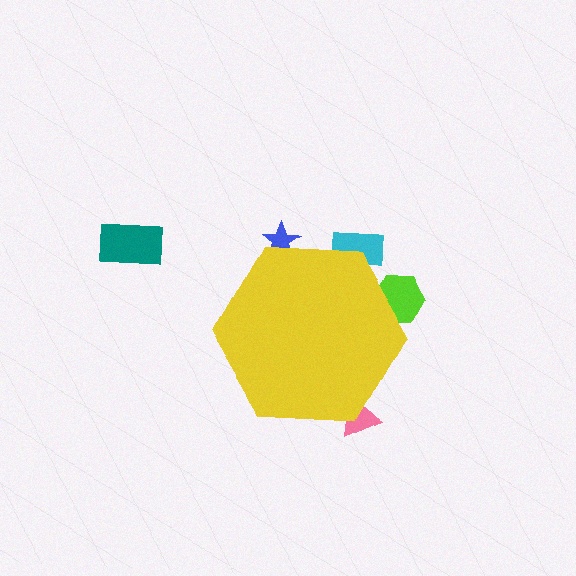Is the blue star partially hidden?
Yes, the blue star is partially hidden behind the yellow hexagon.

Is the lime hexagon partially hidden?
Yes, the lime hexagon is partially hidden behind the yellow hexagon.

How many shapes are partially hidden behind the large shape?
4 shapes are partially hidden.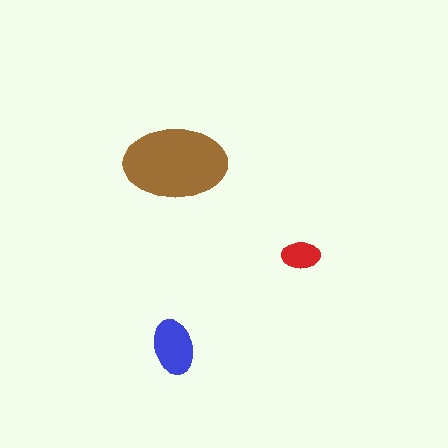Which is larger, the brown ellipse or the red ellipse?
The brown one.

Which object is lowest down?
The blue ellipse is bottommost.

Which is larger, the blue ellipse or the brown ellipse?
The brown one.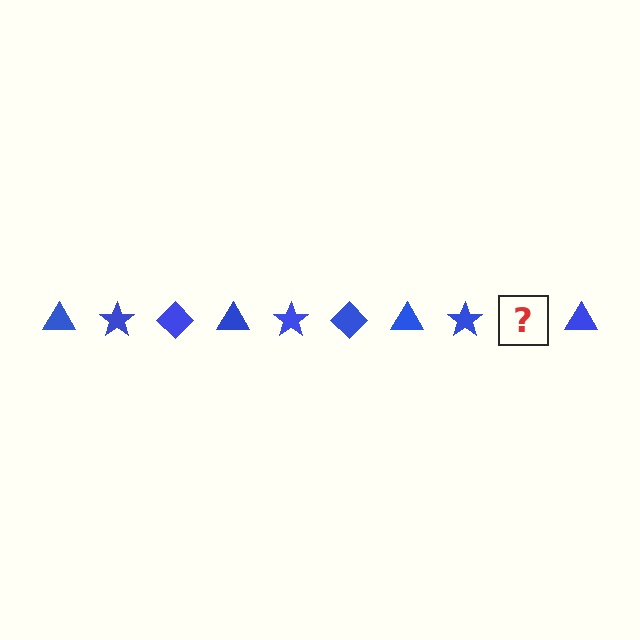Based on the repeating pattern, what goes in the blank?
The blank should be a blue diamond.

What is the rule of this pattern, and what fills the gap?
The rule is that the pattern cycles through triangle, star, diamond shapes in blue. The gap should be filled with a blue diamond.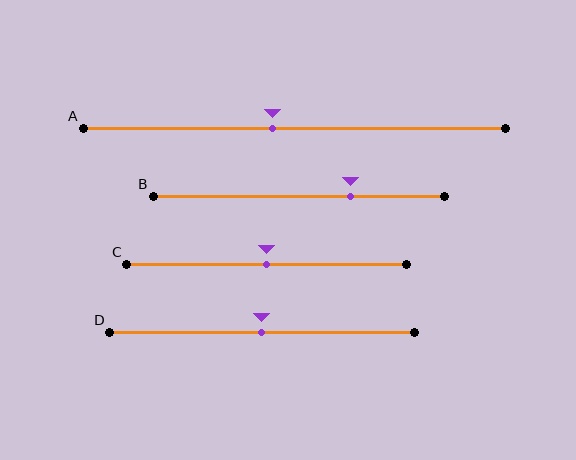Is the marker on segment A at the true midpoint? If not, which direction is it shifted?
No, the marker on segment A is shifted to the left by about 5% of the segment length.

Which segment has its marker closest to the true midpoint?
Segment C has its marker closest to the true midpoint.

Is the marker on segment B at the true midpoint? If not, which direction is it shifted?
No, the marker on segment B is shifted to the right by about 18% of the segment length.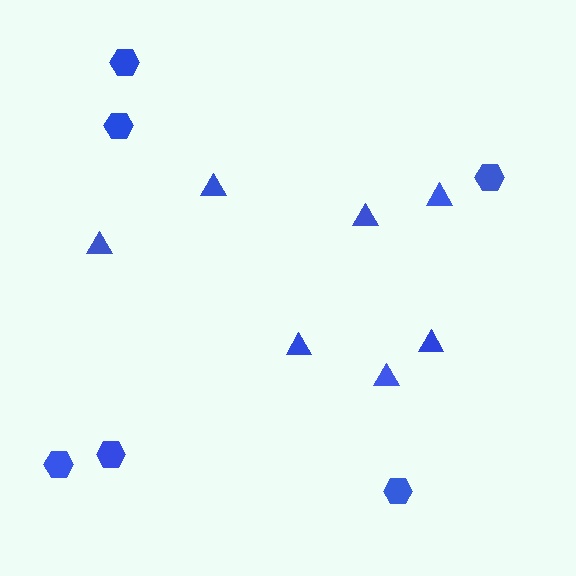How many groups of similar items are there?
There are 2 groups: one group of triangles (7) and one group of hexagons (6).